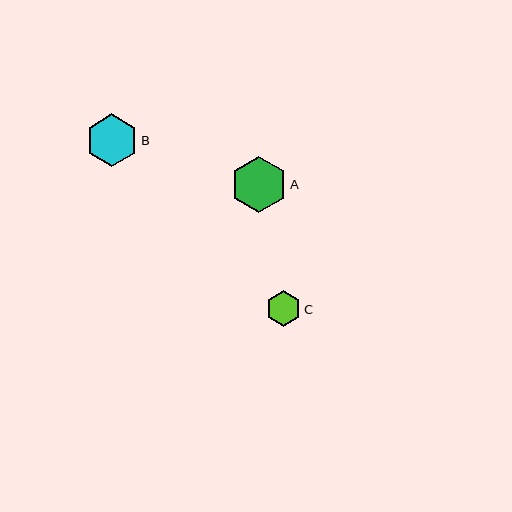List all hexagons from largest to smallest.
From largest to smallest: A, B, C.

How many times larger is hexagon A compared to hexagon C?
Hexagon A is approximately 1.6 times the size of hexagon C.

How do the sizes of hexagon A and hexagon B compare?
Hexagon A and hexagon B are approximately the same size.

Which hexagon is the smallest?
Hexagon C is the smallest with a size of approximately 35 pixels.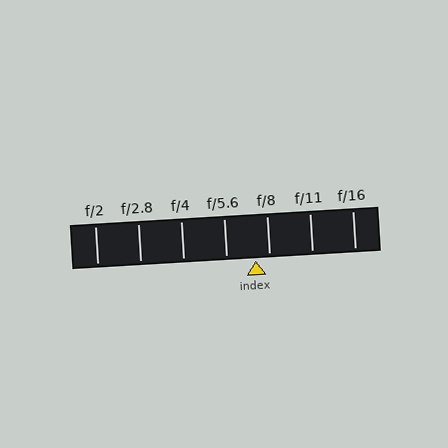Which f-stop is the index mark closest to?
The index mark is closest to f/8.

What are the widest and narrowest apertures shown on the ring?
The widest aperture shown is f/2 and the narrowest is f/16.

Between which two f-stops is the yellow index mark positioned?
The index mark is between f/5.6 and f/8.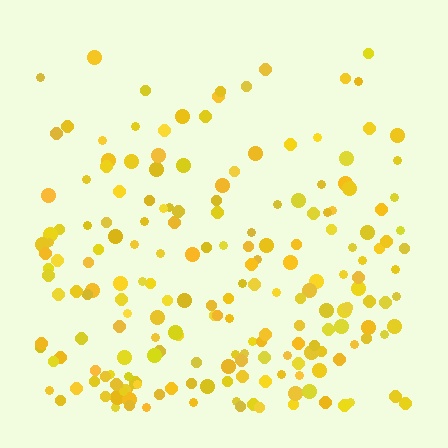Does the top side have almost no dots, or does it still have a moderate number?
Still a moderate number, just noticeably fewer than the bottom.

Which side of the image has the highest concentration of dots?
The bottom.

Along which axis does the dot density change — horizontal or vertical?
Vertical.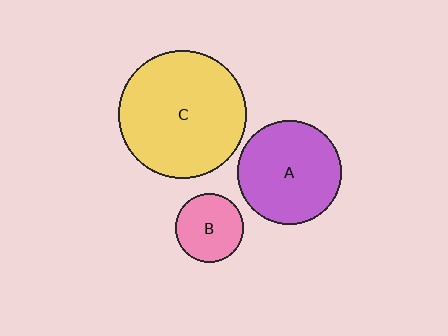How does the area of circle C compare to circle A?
Approximately 1.5 times.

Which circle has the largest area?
Circle C (yellow).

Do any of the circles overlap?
No, none of the circles overlap.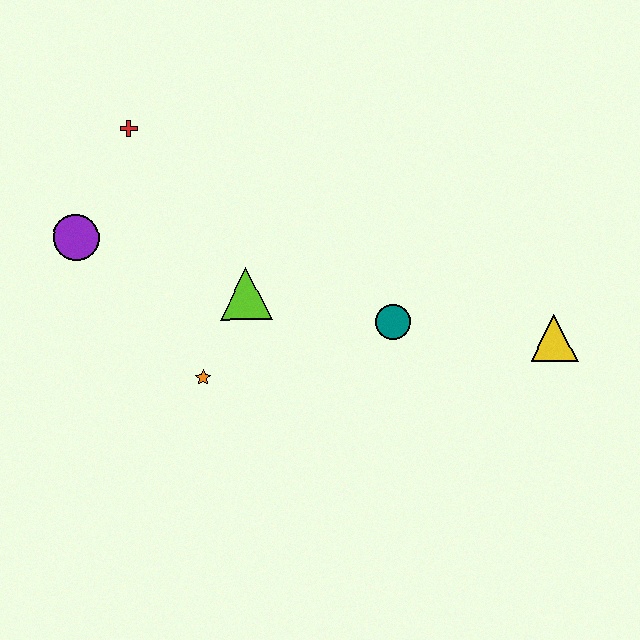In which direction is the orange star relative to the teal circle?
The orange star is to the left of the teal circle.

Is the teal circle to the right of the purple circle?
Yes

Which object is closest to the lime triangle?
The orange star is closest to the lime triangle.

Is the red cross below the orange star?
No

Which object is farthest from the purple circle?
The yellow triangle is farthest from the purple circle.